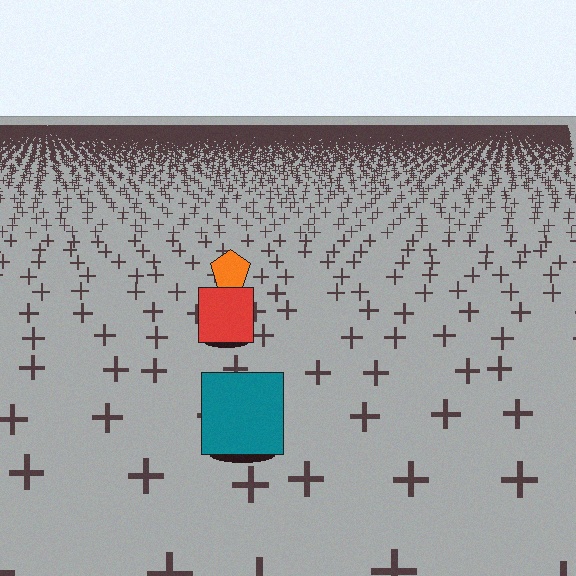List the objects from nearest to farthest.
From nearest to farthest: the teal square, the red square, the orange pentagon.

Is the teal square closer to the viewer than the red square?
Yes. The teal square is closer — you can tell from the texture gradient: the ground texture is coarser near it.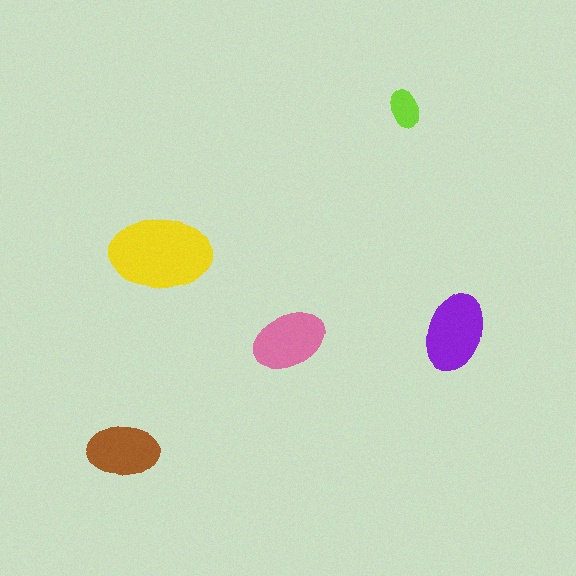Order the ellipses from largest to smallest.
the yellow one, the purple one, the pink one, the brown one, the lime one.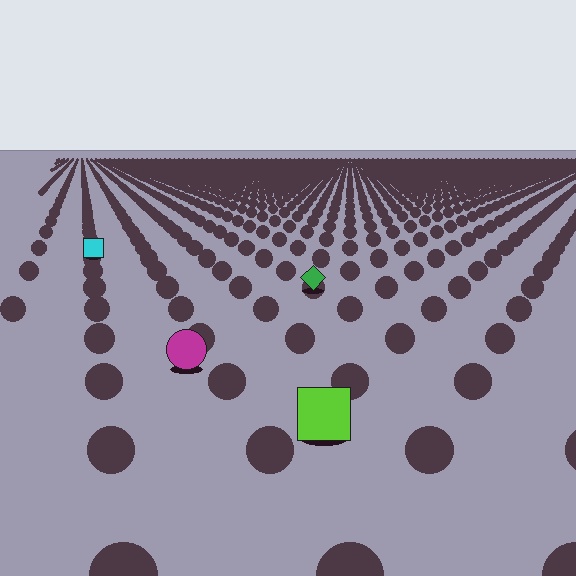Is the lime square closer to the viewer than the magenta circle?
Yes. The lime square is closer — you can tell from the texture gradient: the ground texture is coarser near it.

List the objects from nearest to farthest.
From nearest to farthest: the lime square, the magenta circle, the green diamond, the cyan square.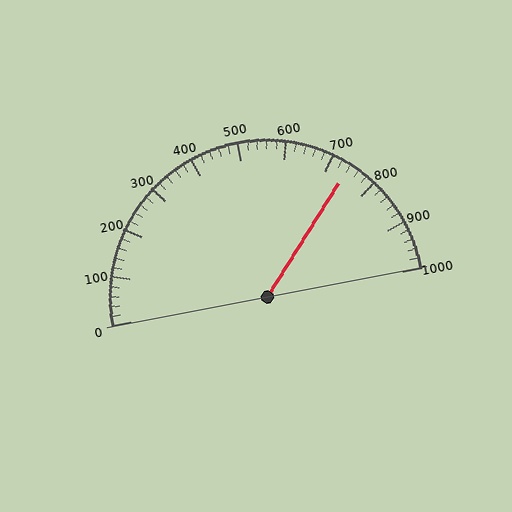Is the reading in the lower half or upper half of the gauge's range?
The reading is in the upper half of the range (0 to 1000).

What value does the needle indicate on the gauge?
The needle indicates approximately 740.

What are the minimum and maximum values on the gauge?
The gauge ranges from 0 to 1000.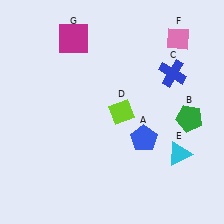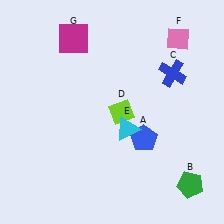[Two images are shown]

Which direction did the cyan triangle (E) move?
The cyan triangle (E) moved left.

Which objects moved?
The objects that moved are: the green pentagon (B), the cyan triangle (E).